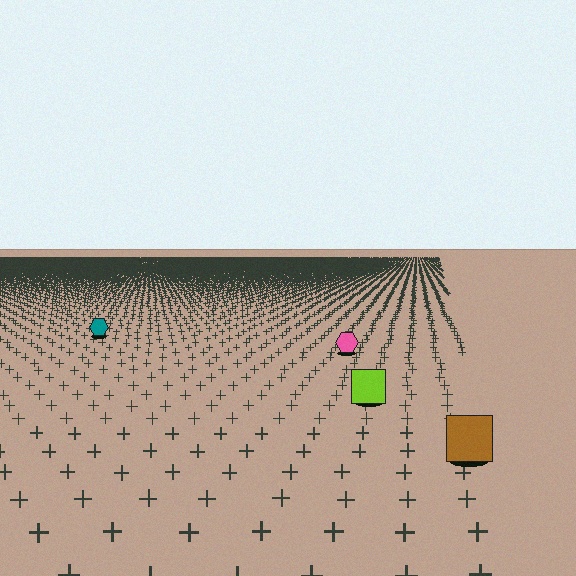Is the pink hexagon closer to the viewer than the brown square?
No. The brown square is closer — you can tell from the texture gradient: the ground texture is coarser near it.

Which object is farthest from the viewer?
The teal hexagon is farthest from the viewer. It appears smaller and the ground texture around it is denser.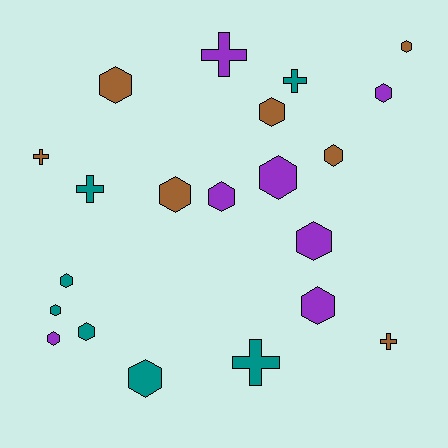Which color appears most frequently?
Teal, with 7 objects.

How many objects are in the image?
There are 21 objects.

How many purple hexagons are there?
There are 6 purple hexagons.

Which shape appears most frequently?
Hexagon, with 15 objects.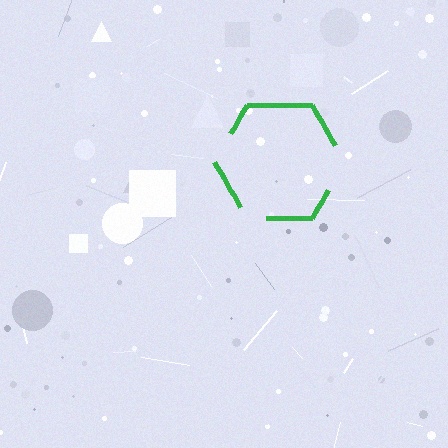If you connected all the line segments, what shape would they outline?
They would outline a hexagon.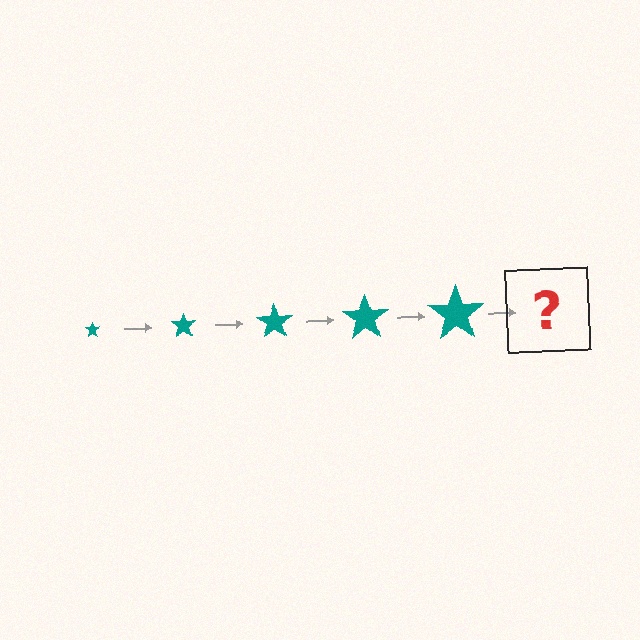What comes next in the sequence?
The next element should be a teal star, larger than the previous one.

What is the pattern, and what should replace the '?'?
The pattern is that the star gets progressively larger each step. The '?' should be a teal star, larger than the previous one.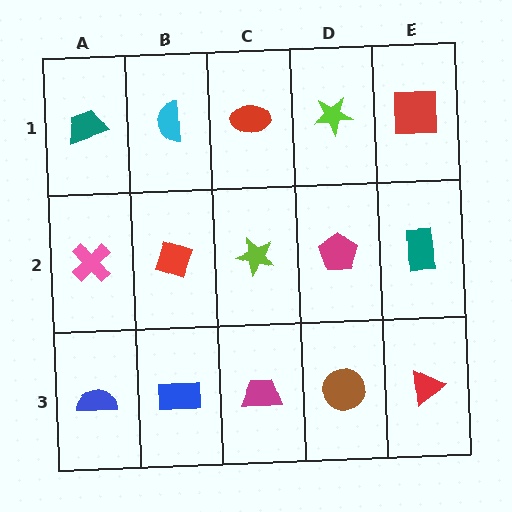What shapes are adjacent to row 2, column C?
A red ellipse (row 1, column C), a magenta trapezoid (row 3, column C), a red diamond (row 2, column B), a magenta pentagon (row 2, column D).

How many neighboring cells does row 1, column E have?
2.